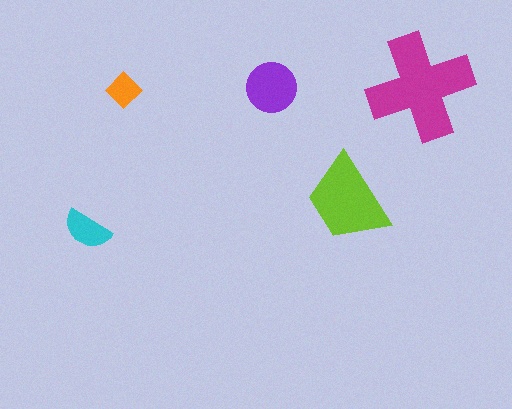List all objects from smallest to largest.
The orange diamond, the cyan semicircle, the purple circle, the lime trapezoid, the magenta cross.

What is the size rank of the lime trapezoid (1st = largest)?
2nd.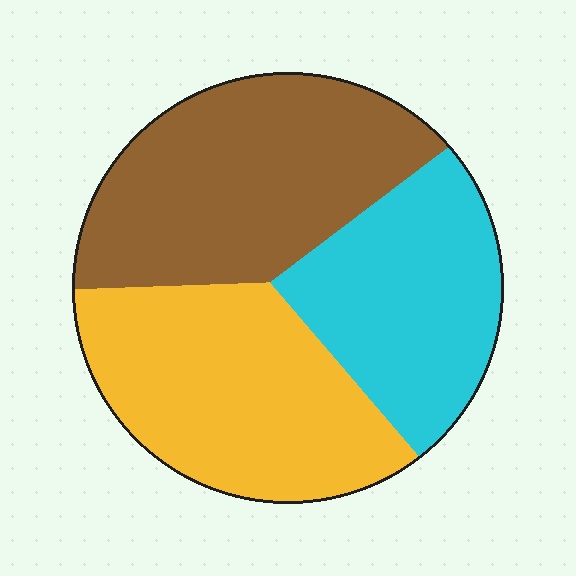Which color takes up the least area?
Cyan, at roughly 30%.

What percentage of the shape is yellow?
Yellow covers about 35% of the shape.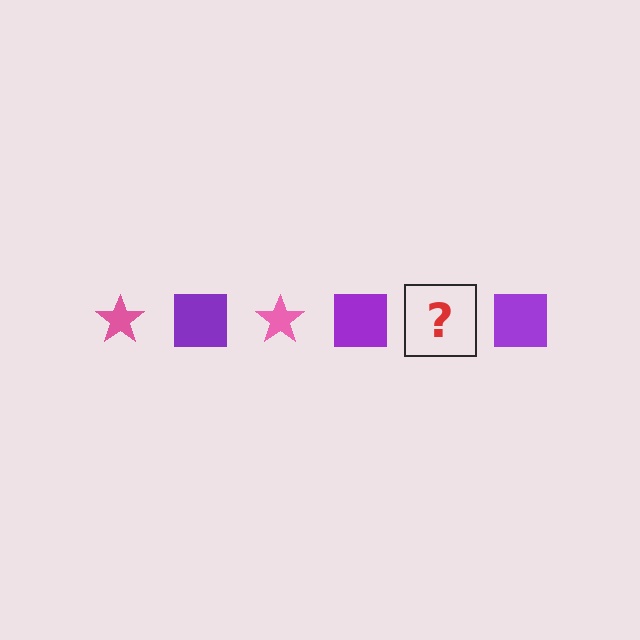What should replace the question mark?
The question mark should be replaced with a pink star.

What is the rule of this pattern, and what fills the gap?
The rule is that the pattern alternates between pink star and purple square. The gap should be filled with a pink star.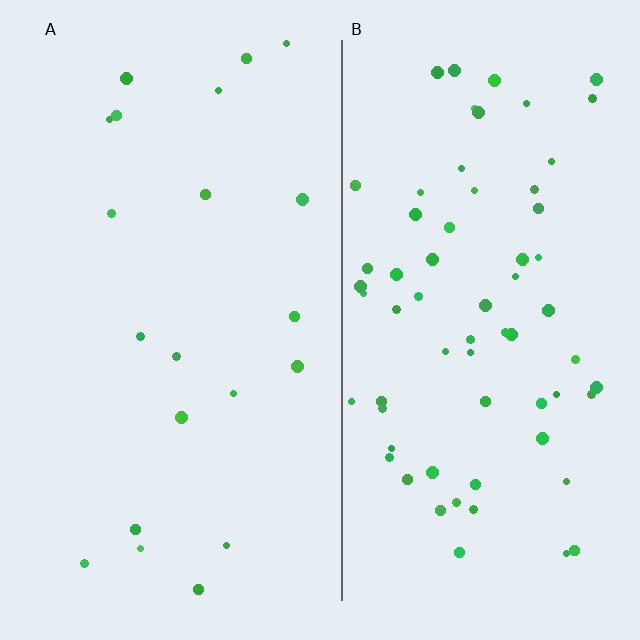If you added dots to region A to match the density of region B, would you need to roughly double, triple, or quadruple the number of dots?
Approximately triple.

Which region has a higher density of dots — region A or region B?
B (the right).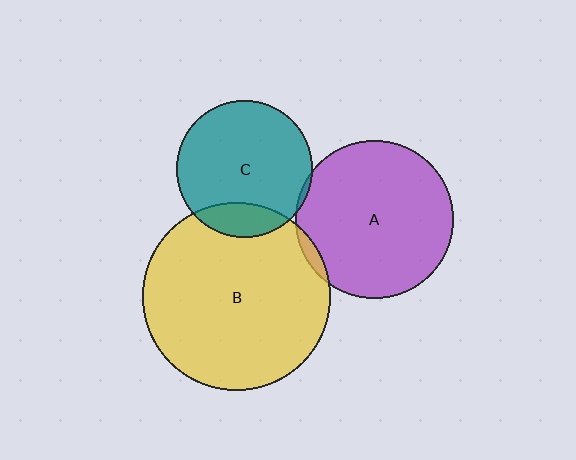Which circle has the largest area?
Circle B (yellow).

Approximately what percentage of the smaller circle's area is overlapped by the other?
Approximately 5%.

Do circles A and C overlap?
Yes.